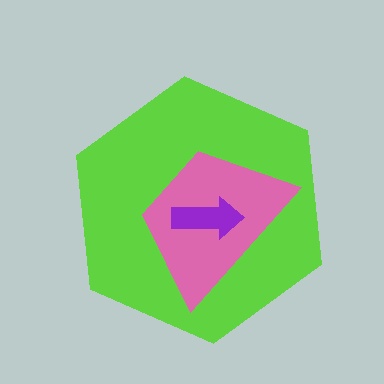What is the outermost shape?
The lime hexagon.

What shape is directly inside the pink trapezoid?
The purple arrow.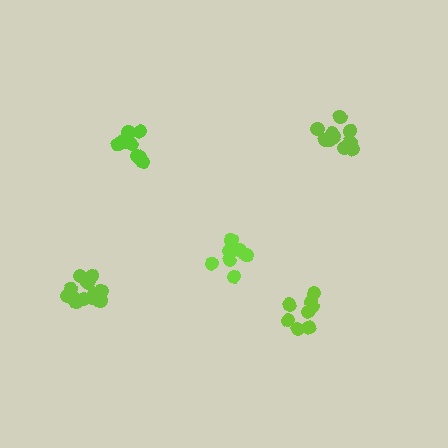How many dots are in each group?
Group 1: 8 dots, Group 2: 8 dots, Group 3: 8 dots, Group 4: 12 dots, Group 5: 12 dots (48 total).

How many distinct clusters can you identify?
There are 5 distinct clusters.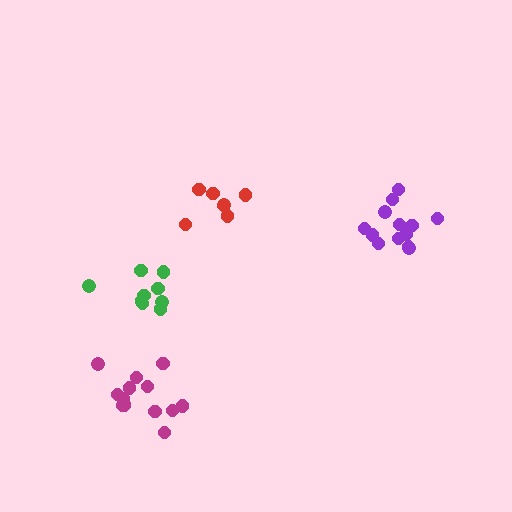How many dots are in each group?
Group 1: 13 dots, Group 2: 9 dots, Group 3: 13 dots, Group 4: 7 dots (42 total).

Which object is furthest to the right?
The purple cluster is rightmost.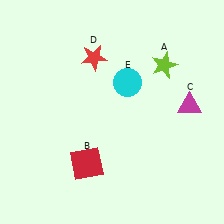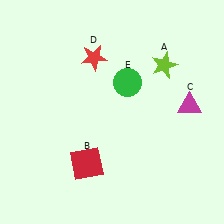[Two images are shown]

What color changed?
The circle (E) changed from cyan in Image 1 to green in Image 2.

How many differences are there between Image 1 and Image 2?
There is 1 difference between the two images.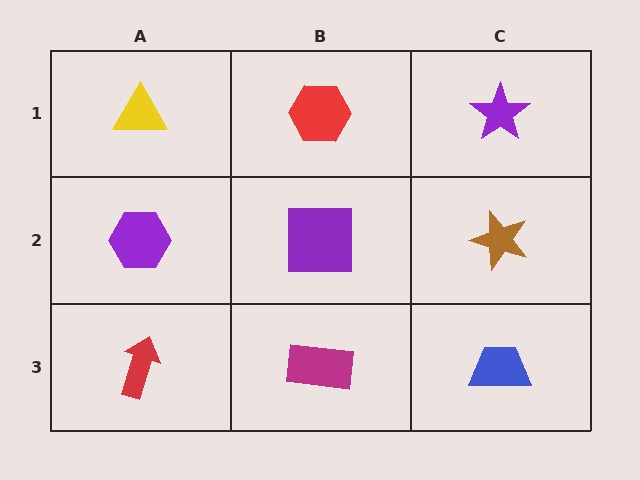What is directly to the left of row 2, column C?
A purple square.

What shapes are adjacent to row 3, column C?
A brown star (row 2, column C), a magenta rectangle (row 3, column B).